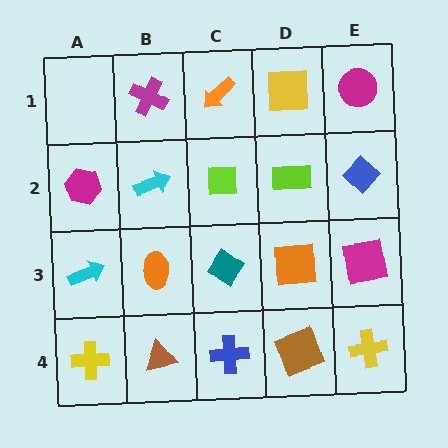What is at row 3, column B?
An orange ellipse.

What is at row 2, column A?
A magenta hexagon.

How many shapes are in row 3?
5 shapes.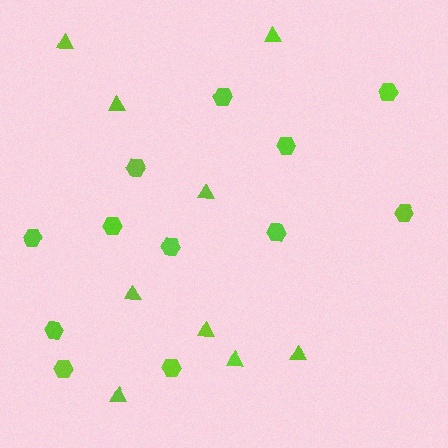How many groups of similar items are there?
There are 2 groups: one group of triangles (9) and one group of hexagons (12).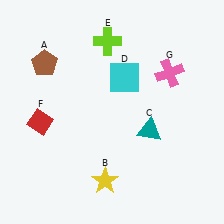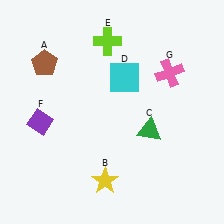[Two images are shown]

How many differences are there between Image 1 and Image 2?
There are 2 differences between the two images.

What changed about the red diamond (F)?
In Image 1, F is red. In Image 2, it changed to purple.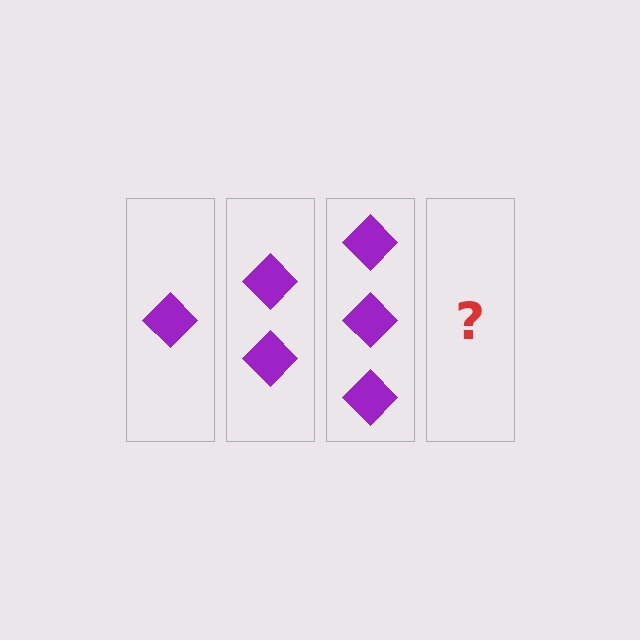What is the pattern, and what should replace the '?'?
The pattern is that each step adds one more diamond. The '?' should be 4 diamonds.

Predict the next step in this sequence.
The next step is 4 diamonds.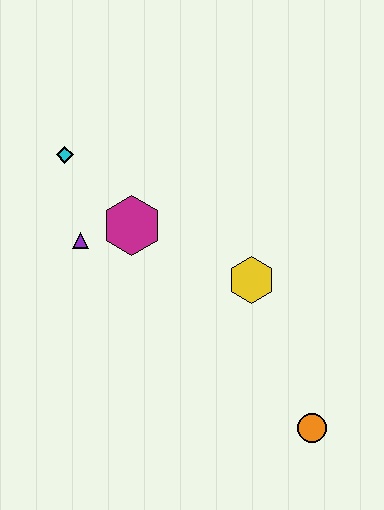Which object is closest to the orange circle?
The yellow hexagon is closest to the orange circle.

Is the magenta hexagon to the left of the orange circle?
Yes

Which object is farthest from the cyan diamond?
The orange circle is farthest from the cyan diamond.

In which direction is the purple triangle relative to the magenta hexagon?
The purple triangle is to the left of the magenta hexagon.